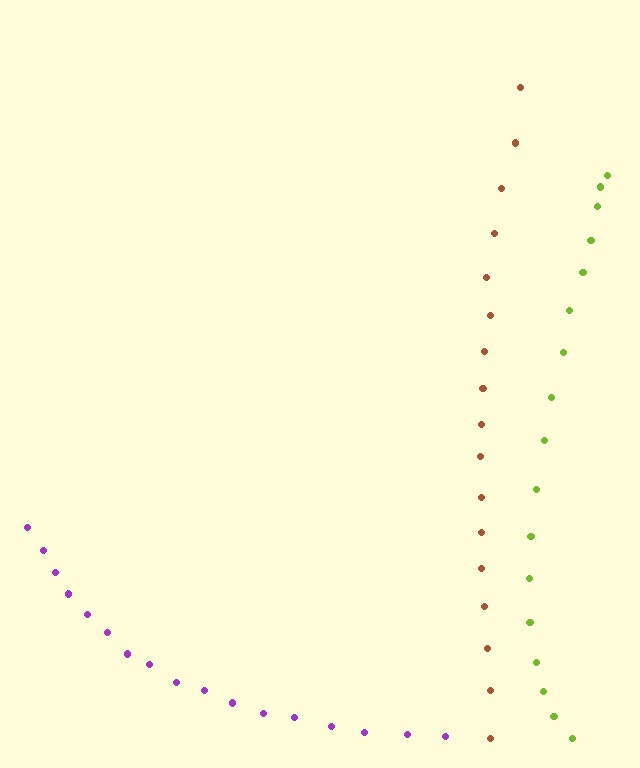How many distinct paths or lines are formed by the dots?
There are 3 distinct paths.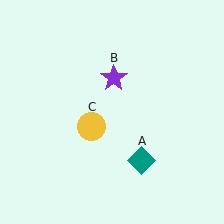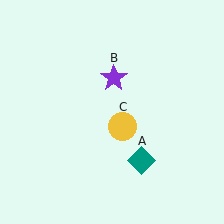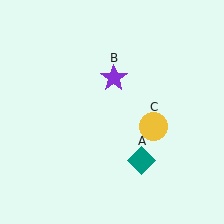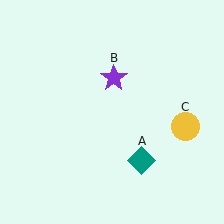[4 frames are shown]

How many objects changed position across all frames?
1 object changed position: yellow circle (object C).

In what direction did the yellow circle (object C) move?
The yellow circle (object C) moved right.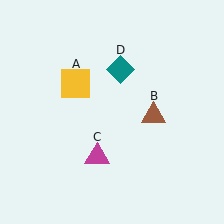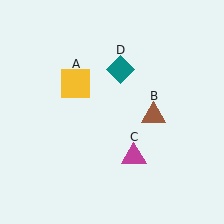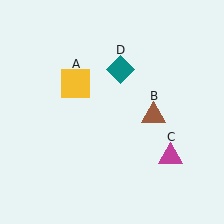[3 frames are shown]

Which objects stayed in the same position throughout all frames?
Yellow square (object A) and brown triangle (object B) and teal diamond (object D) remained stationary.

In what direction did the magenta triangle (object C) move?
The magenta triangle (object C) moved right.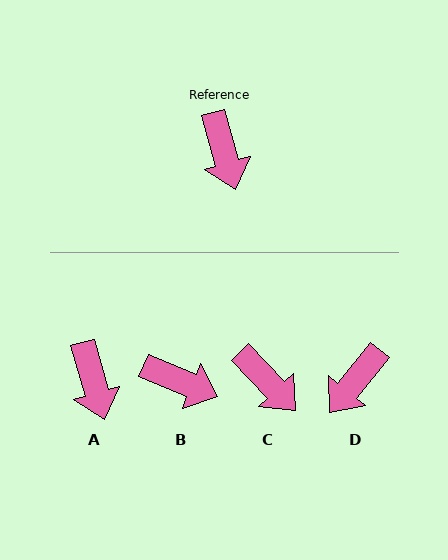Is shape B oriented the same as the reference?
No, it is off by about 51 degrees.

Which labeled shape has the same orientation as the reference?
A.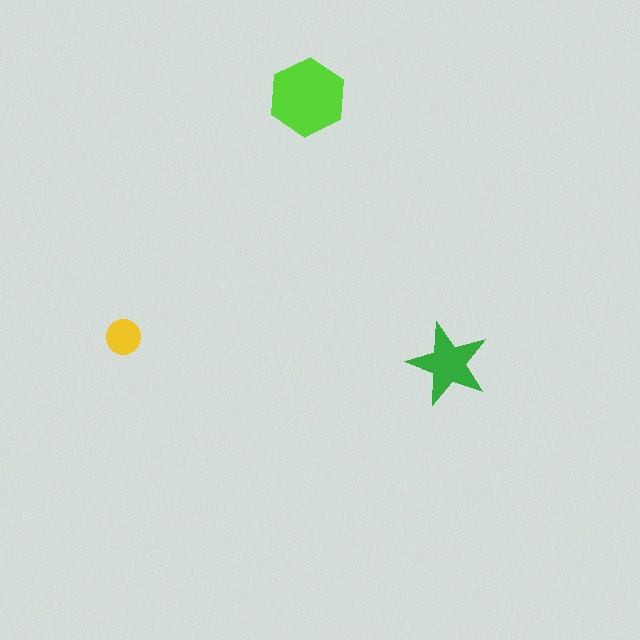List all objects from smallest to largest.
The yellow circle, the green star, the lime hexagon.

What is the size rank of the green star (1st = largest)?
2nd.